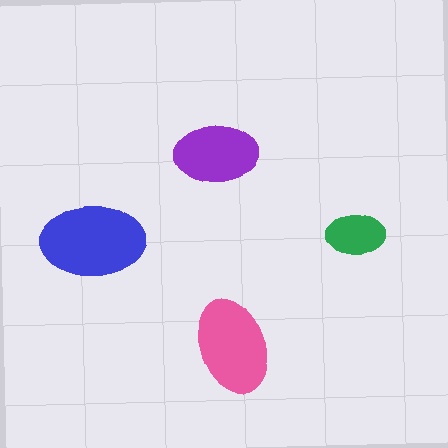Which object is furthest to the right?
The green ellipse is rightmost.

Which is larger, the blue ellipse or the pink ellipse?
The blue one.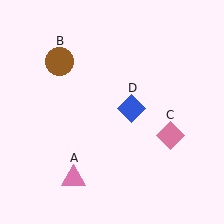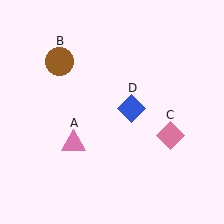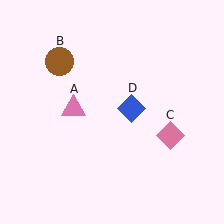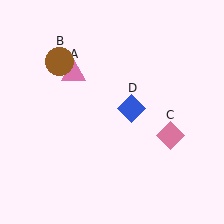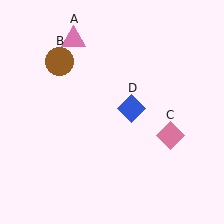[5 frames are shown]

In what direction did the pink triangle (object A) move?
The pink triangle (object A) moved up.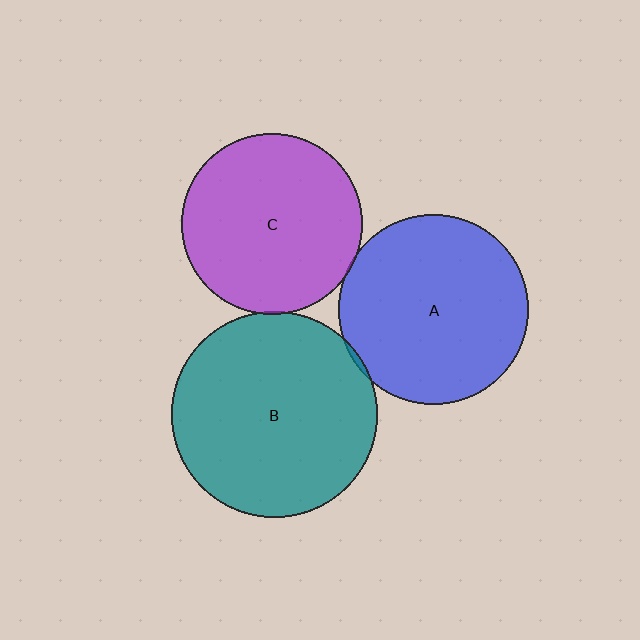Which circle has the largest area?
Circle B (teal).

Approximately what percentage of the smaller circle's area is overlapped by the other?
Approximately 5%.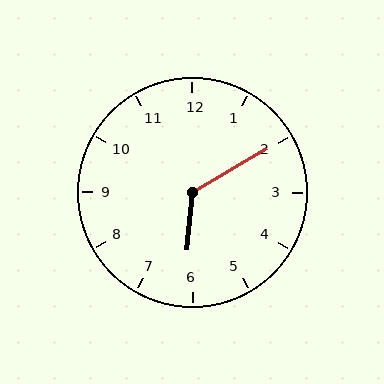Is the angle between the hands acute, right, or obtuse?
It is obtuse.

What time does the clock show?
6:10.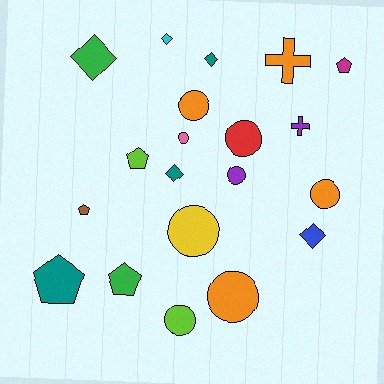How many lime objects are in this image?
There are 2 lime objects.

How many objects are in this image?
There are 20 objects.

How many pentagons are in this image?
There are 5 pentagons.